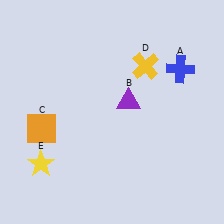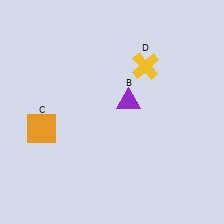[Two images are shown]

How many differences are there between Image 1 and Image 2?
There are 2 differences between the two images.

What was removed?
The yellow star (E), the blue cross (A) were removed in Image 2.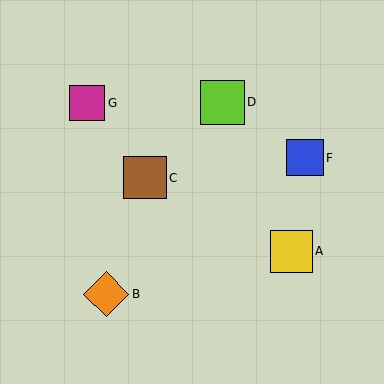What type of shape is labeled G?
Shape G is a magenta square.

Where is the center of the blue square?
The center of the blue square is at (305, 158).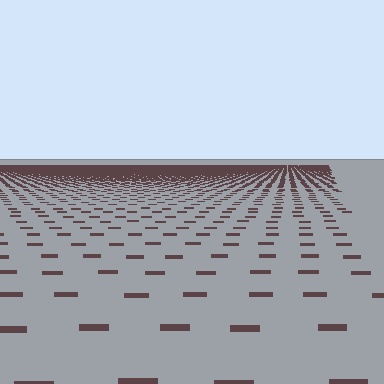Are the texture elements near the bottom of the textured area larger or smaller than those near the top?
Larger. Near the bottom, elements are closer to the viewer and appear at a bigger on-screen size.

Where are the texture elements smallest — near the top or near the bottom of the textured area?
Near the top.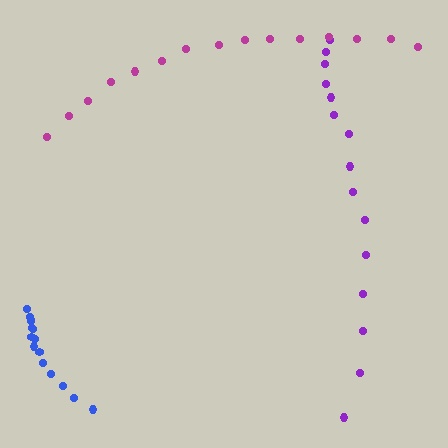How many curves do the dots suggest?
There are 3 distinct paths.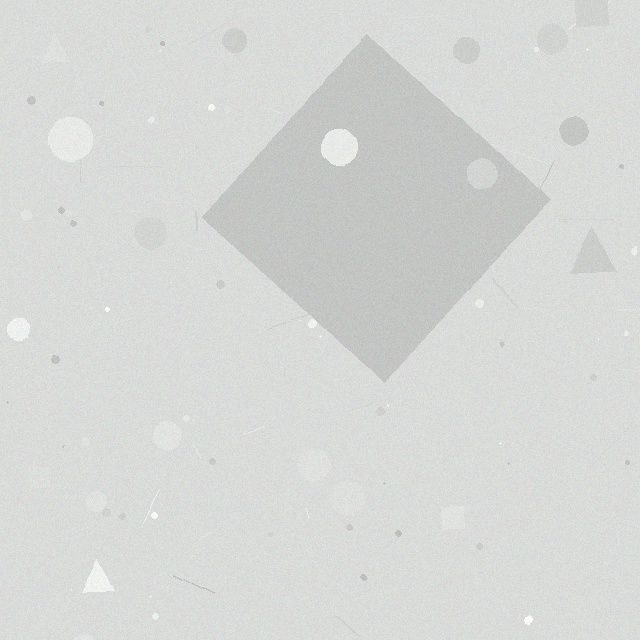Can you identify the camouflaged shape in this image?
The camouflaged shape is a diamond.